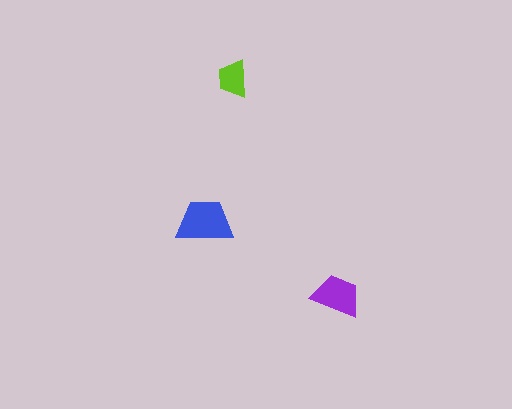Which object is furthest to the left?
The blue trapezoid is leftmost.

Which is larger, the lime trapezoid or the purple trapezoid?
The purple one.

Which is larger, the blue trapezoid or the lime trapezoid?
The blue one.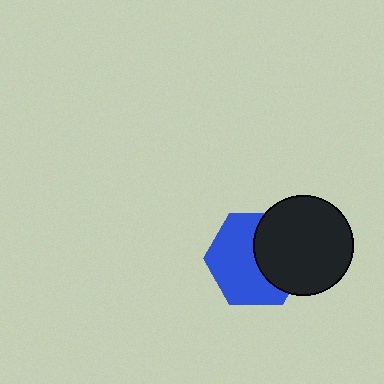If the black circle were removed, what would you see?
You would see the complete blue hexagon.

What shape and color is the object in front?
The object in front is a black circle.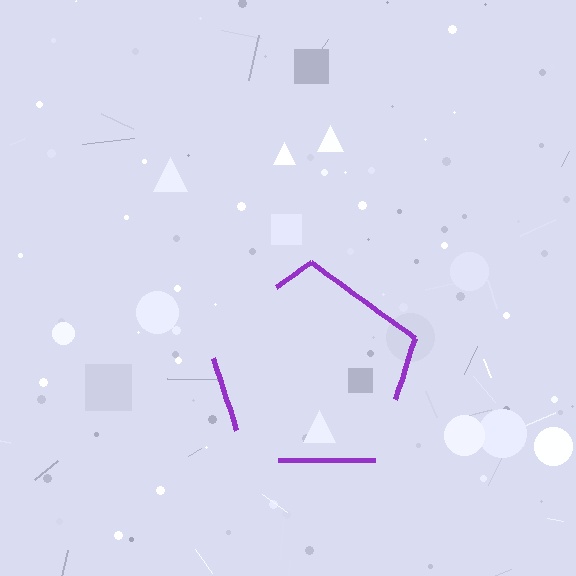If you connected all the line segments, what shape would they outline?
They would outline a pentagon.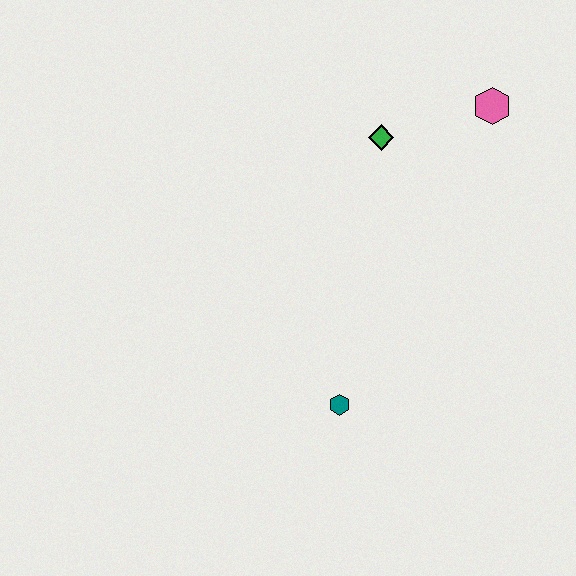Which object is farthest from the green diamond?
The teal hexagon is farthest from the green diamond.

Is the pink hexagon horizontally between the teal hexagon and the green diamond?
No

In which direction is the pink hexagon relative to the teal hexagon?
The pink hexagon is above the teal hexagon.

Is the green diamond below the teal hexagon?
No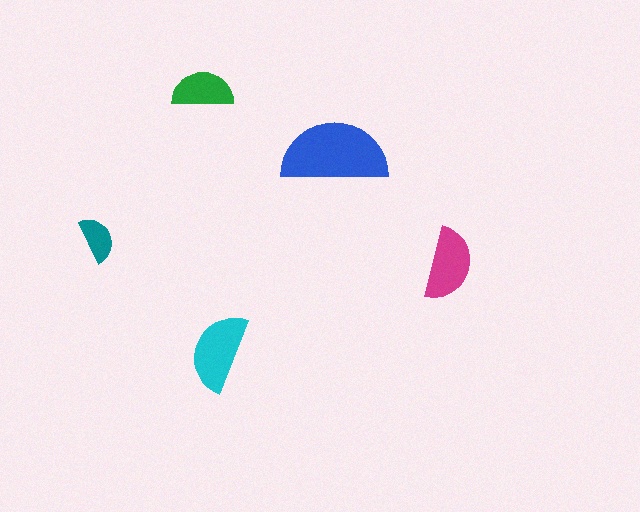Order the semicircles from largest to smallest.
the blue one, the cyan one, the magenta one, the green one, the teal one.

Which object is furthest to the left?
The teal semicircle is leftmost.